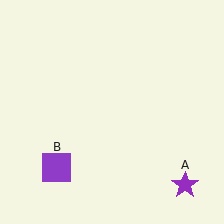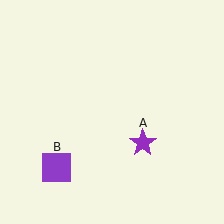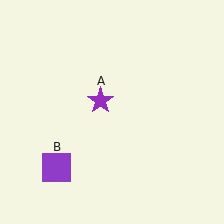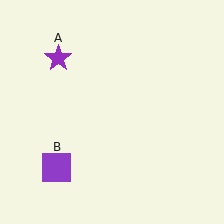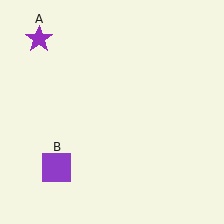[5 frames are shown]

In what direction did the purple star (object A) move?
The purple star (object A) moved up and to the left.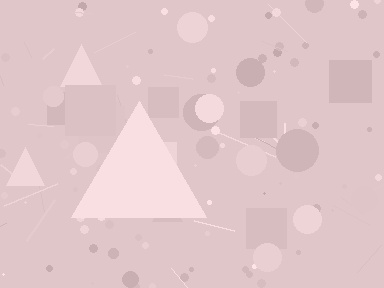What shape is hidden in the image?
A triangle is hidden in the image.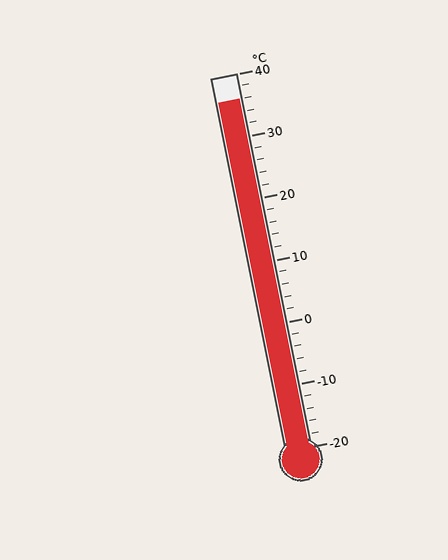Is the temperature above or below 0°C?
The temperature is above 0°C.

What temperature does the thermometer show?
The thermometer shows approximately 36°C.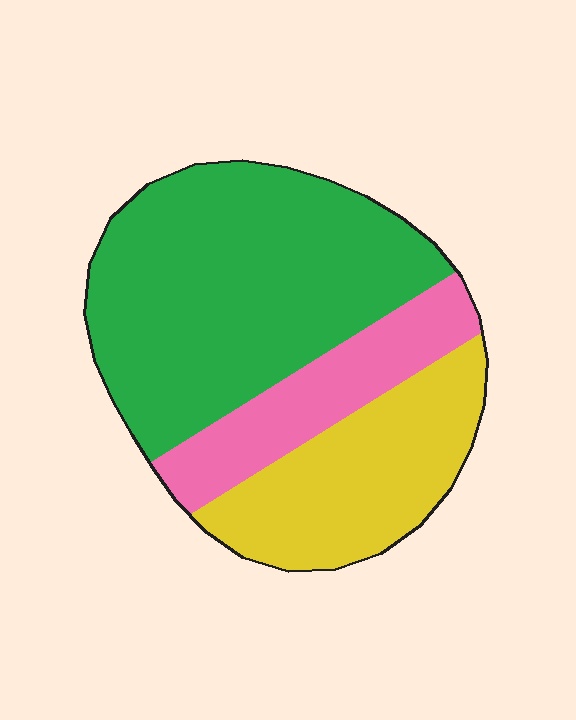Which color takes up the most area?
Green, at roughly 55%.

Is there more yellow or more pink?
Yellow.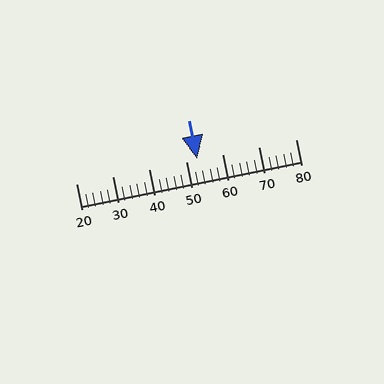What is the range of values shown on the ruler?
The ruler shows values from 20 to 80.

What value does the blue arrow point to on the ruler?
The blue arrow points to approximately 53.